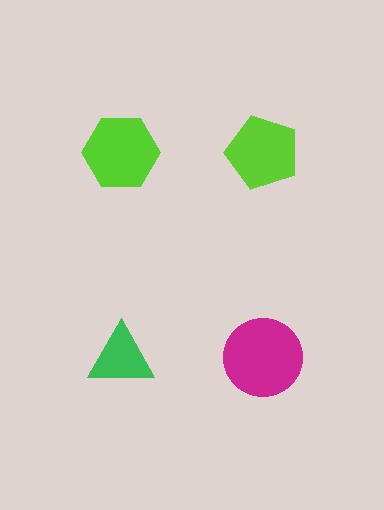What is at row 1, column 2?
A lime pentagon.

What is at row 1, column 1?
A lime hexagon.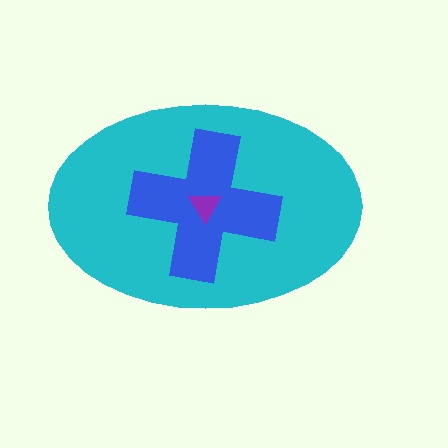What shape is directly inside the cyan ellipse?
The blue cross.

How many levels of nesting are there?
3.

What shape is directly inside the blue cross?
The purple triangle.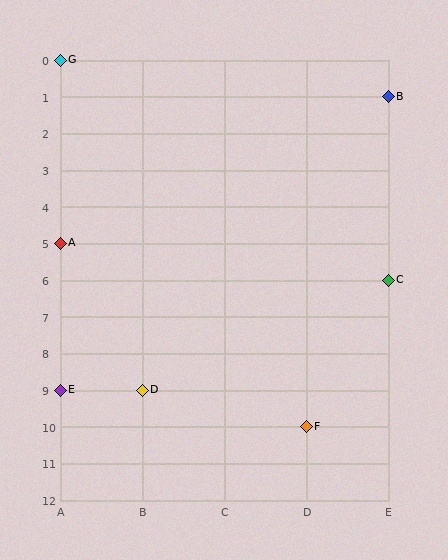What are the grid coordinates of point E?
Point E is at grid coordinates (A, 9).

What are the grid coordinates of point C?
Point C is at grid coordinates (E, 6).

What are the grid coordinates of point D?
Point D is at grid coordinates (B, 9).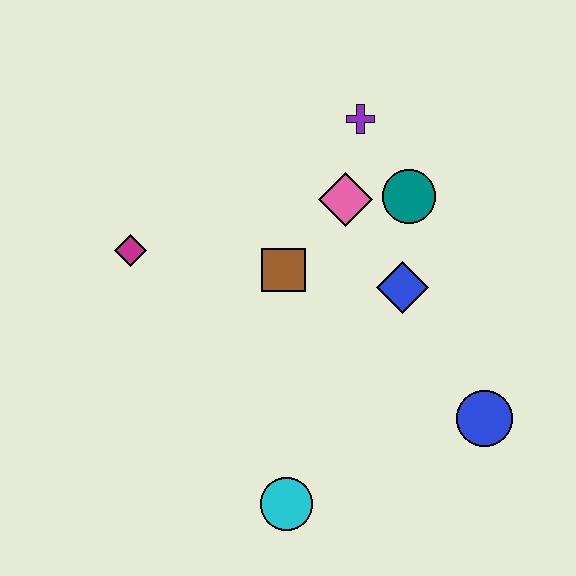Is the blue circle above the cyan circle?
Yes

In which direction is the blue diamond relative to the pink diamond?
The blue diamond is below the pink diamond.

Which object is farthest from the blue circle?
The magenta diamond is farthest from the blue circle.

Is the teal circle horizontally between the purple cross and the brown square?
No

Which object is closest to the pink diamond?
The teal circle is closest to the pink diamond.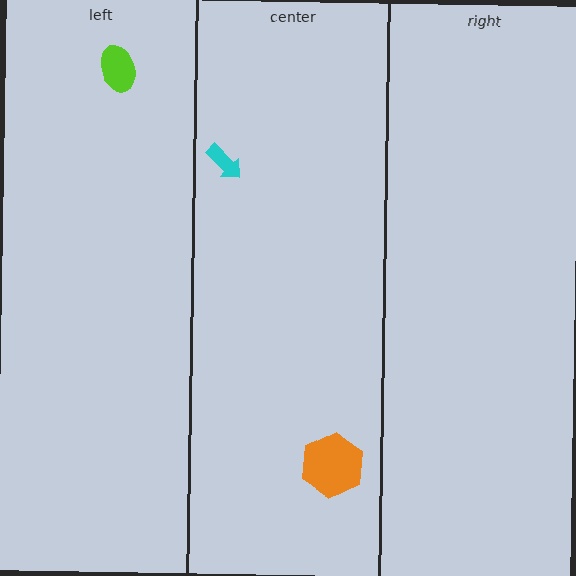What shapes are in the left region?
The lime ellipse.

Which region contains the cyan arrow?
The center region.